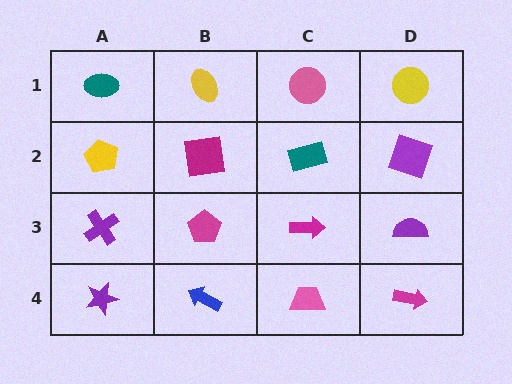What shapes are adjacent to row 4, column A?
A purple cross (row 3, column A), a blue arrow (row 4, column B).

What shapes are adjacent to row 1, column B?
A magenta square (row 2, column B), a teal ellipse (row 1, column A), a pink circle (row 1, column C).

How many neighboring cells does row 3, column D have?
3.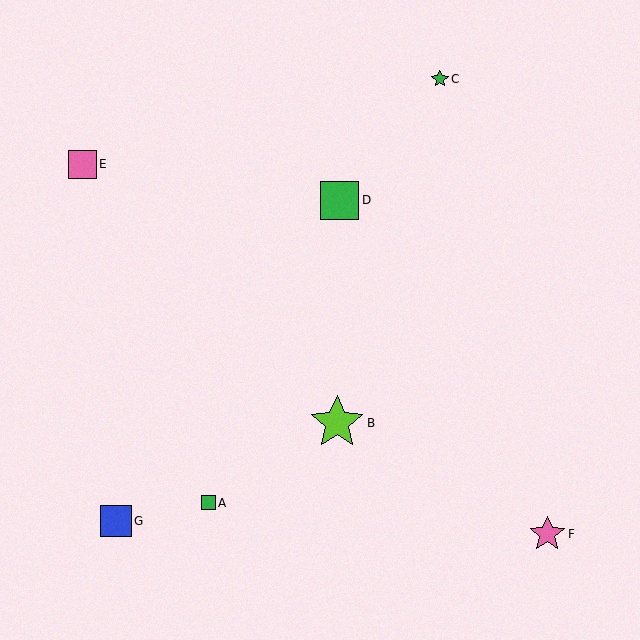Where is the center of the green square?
The center of the green square is at (208, 503).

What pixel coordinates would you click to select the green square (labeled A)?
Click at (208, 503) to select the green square A.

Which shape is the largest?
The lime star (labeled B) is the largest.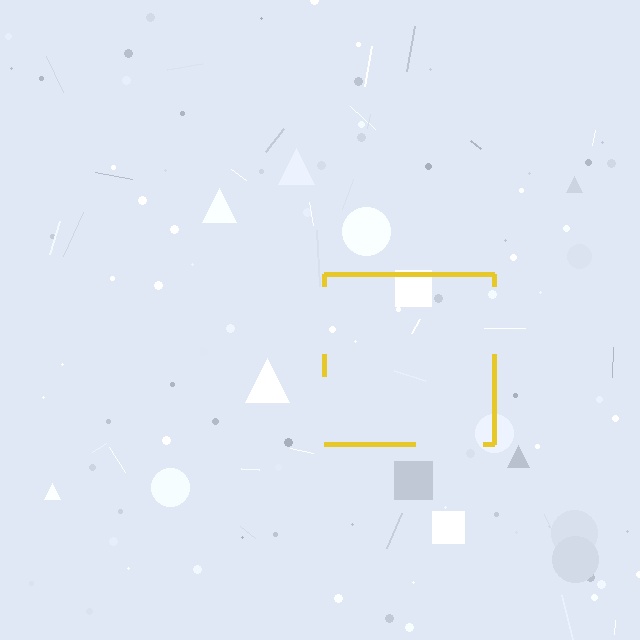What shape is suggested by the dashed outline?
The dashed outline suggests a square.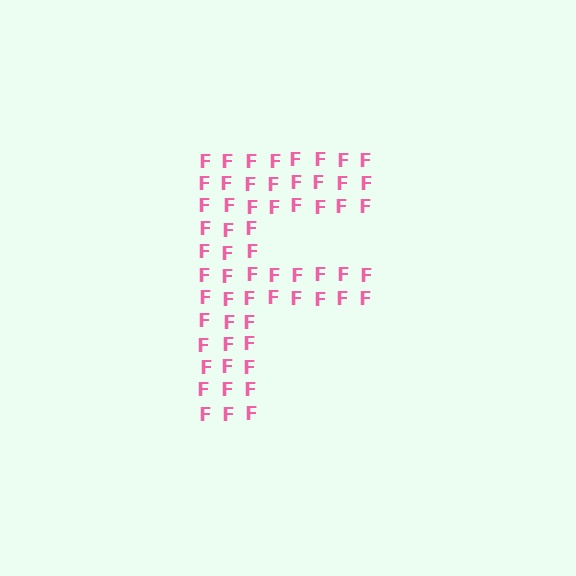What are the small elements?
The small elements are letter F's.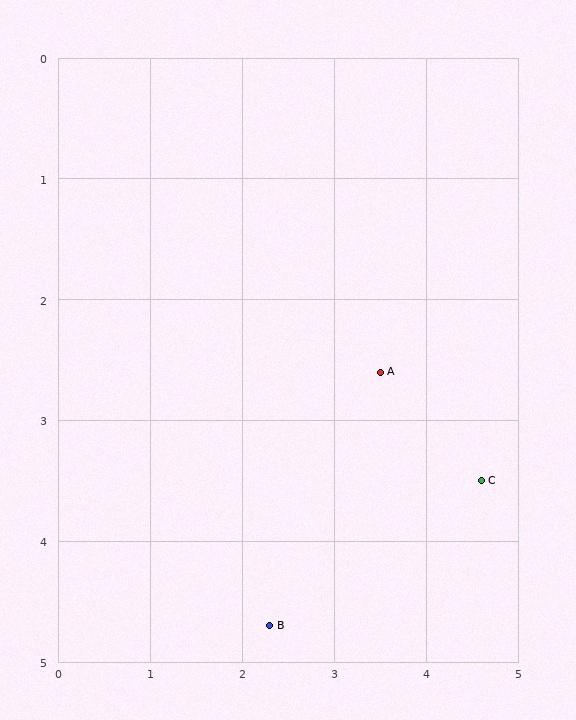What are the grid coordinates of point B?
Point B is at approximately (2.3, 4.7).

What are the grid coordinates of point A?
Point A is at approximately (3.5, 2.6).